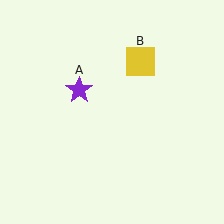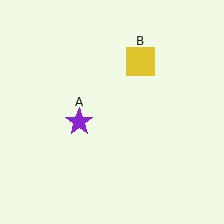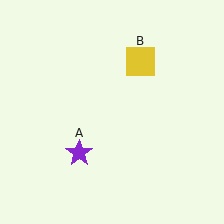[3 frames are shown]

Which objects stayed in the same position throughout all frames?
Yellow square (object B) remained stationary.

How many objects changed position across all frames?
1 object changed position: purple star (object A).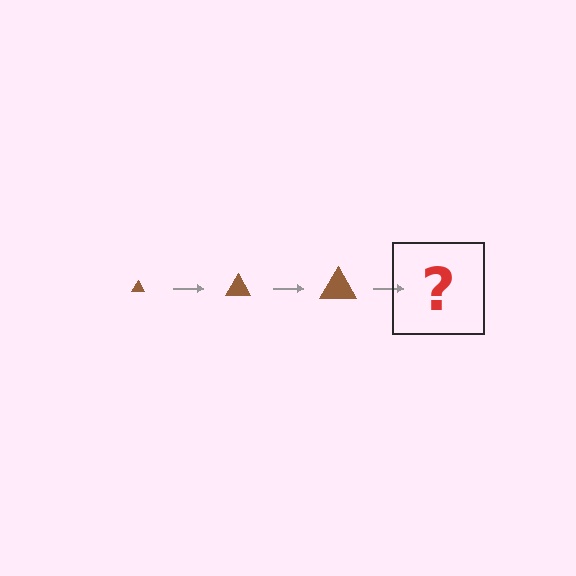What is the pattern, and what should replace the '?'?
The pattern is that the triangle gets progressively larger each step. The '?' should be a brown triangle, larger than the previous one.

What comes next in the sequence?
The next element should be a brown triangle, larger than the previous one.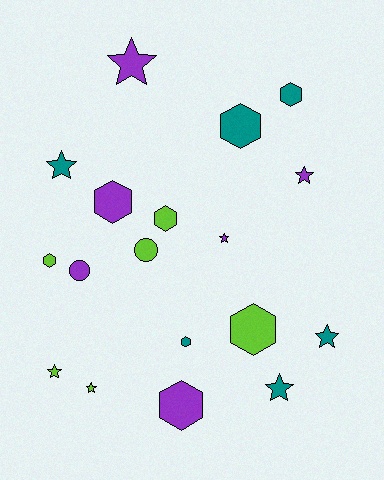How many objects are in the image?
There are 18 objects.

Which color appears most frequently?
Purple, with 6 objects.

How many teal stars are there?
There are 3 teal stars.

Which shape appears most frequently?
Star, with 8 objects.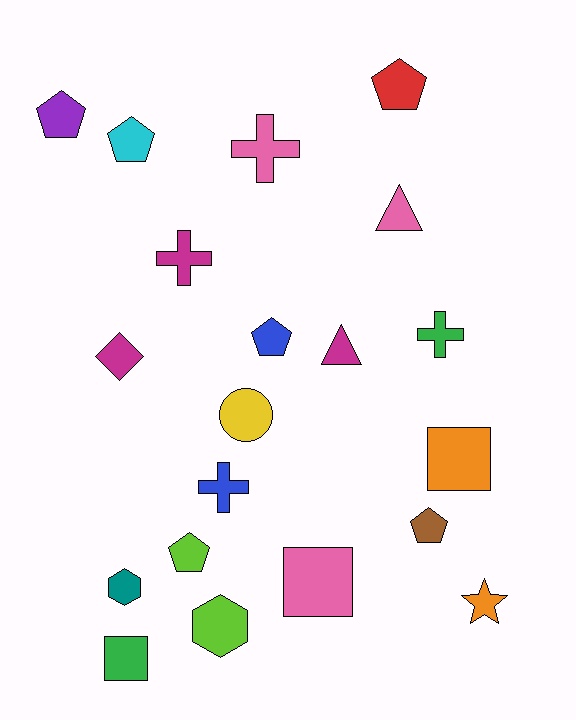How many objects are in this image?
There are 20 objects.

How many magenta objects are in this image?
There are 3 magenta objects.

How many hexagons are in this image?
There are 2 hexagons.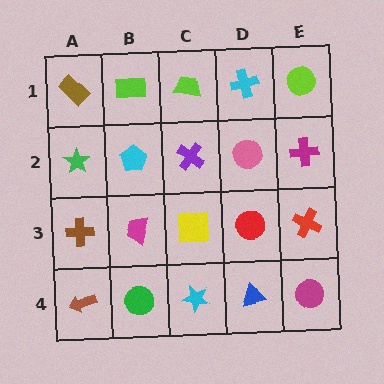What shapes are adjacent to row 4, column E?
A red cross (row 3, column E), a blue triangle (row 4, column D).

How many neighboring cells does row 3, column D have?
4.